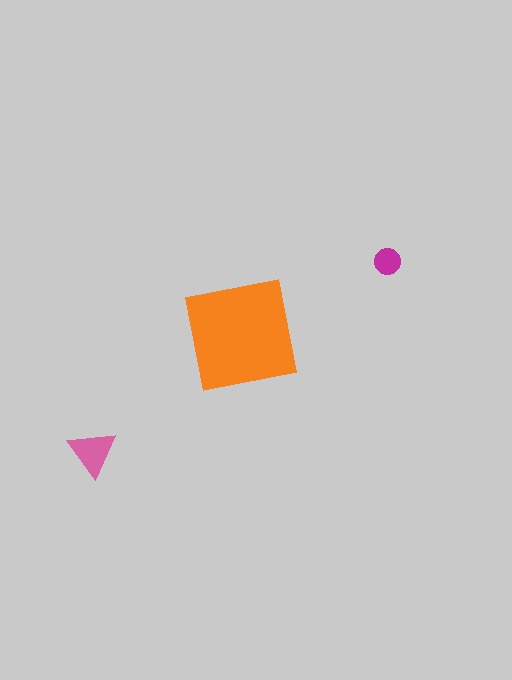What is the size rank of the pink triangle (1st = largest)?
2nd.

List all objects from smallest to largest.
The magenta circle, the pink triangle, the orange square.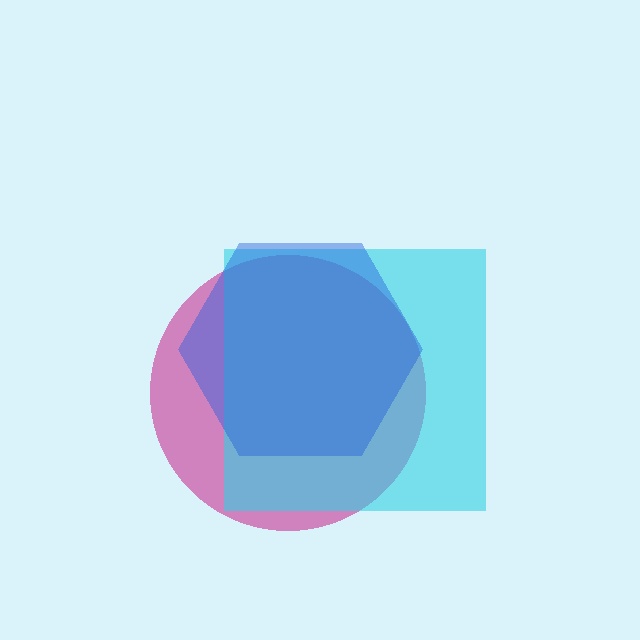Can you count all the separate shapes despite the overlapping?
Yes, there are 3 separate shapes.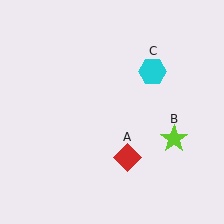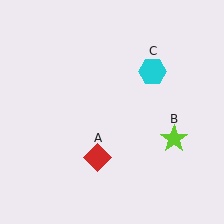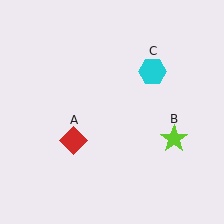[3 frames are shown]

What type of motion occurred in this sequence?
The red diamond (object A) rotated clockwise around the center of the scene.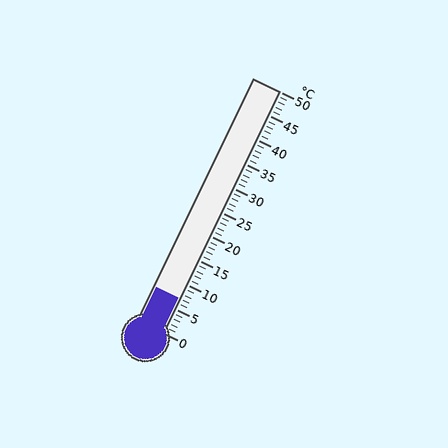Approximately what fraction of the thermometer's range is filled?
The thermometer is filled to approximately 15% of its range.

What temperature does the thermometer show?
The thermometer shows approximately 7°C.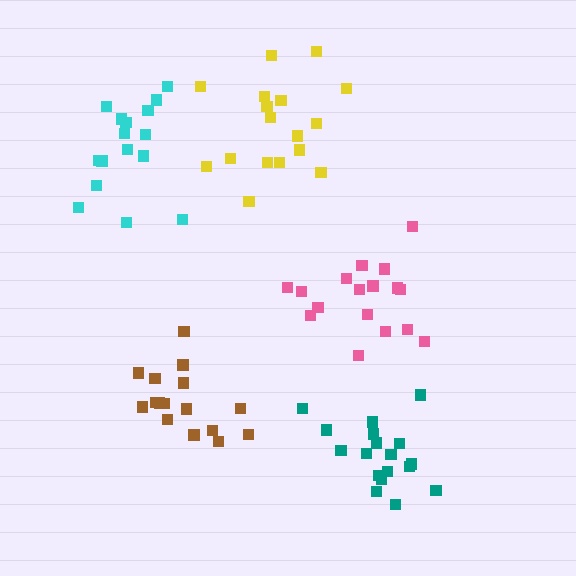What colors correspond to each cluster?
The clusters are colored: cyan, teal, brown, pink, yellow.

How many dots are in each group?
Group 1: 16 dots, Group 2: 18 dots, Group 3: 16 dots, Group 4: 17 dots, Group 5: 17 dots (84 total).